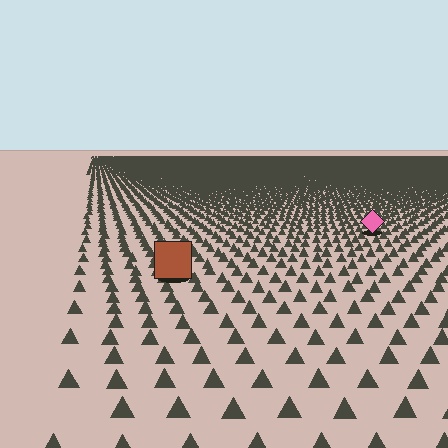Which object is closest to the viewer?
The brown square is closest. The texture marks near it are larger and more spread out.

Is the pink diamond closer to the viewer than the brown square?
No. The brown square is closer — you can tell from the texture gradient: the ground texture is coarser near it.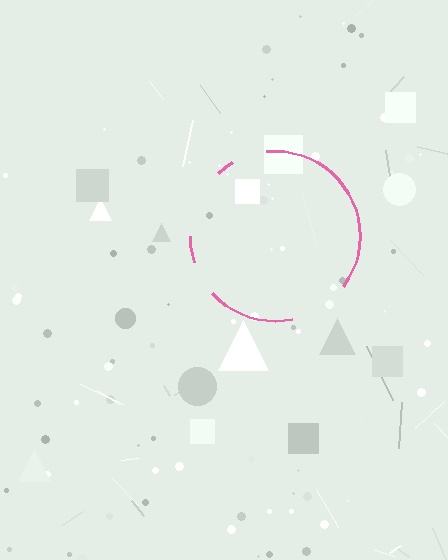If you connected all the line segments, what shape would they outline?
They would outline a circle.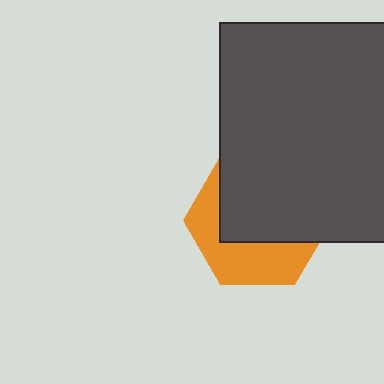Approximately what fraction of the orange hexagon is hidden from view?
Roughly 59% of the orange hexagon is hidden behind the dark gray square.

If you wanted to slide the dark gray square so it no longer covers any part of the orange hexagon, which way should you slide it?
Slide it up — that is the most direct way to separate the two shapes.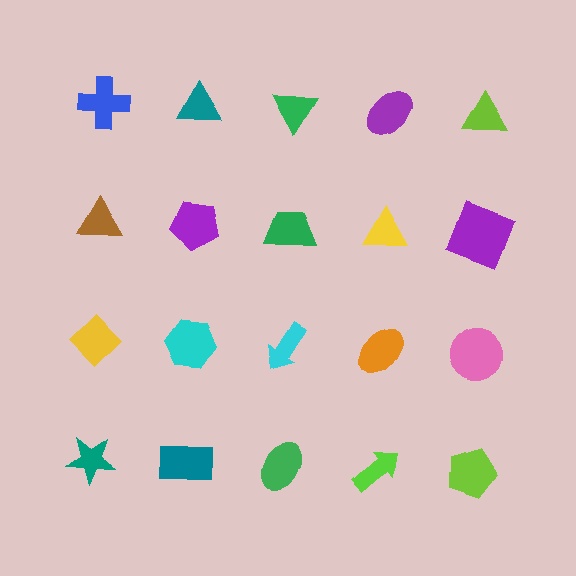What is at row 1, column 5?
A lime triangle.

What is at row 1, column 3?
A green triangle.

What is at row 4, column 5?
A lime pentagon.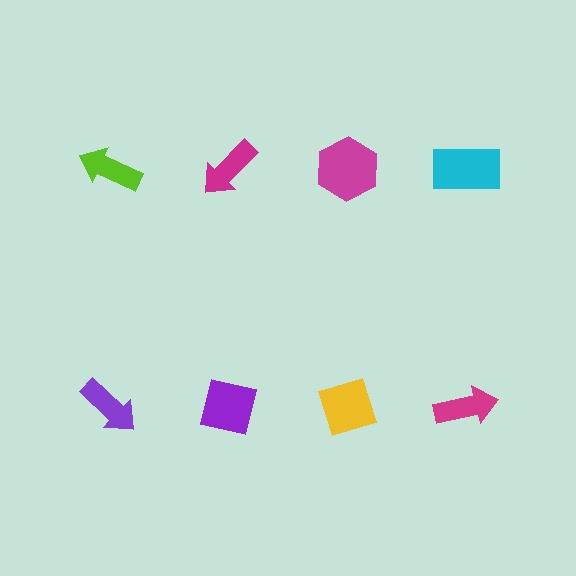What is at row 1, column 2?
A magenta arrow.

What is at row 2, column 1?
A purple arrow.